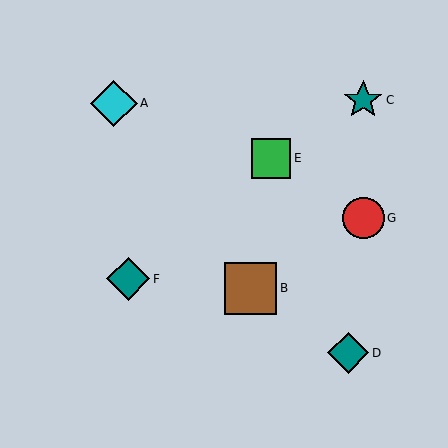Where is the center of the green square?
The center of the green square is at (271, 158).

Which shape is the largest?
The brown square (labeled B) is the largest.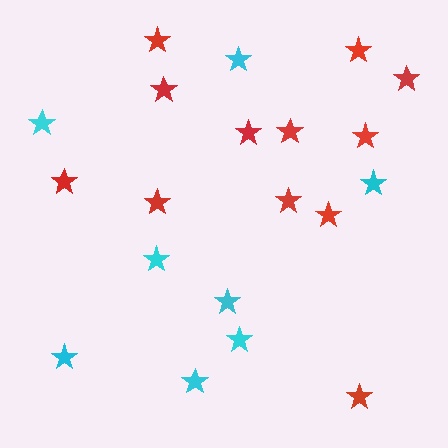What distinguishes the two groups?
There are 2 groups: one group of cyan stars (8) and one group of red stars (12).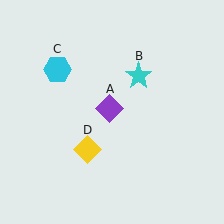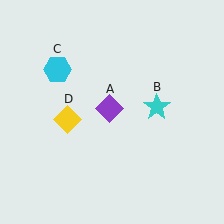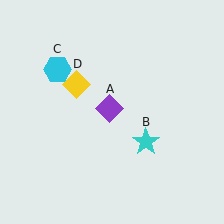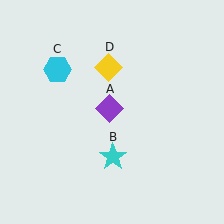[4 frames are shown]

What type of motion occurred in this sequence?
The cyan star (object B), yellow diamond (object D) rotated clockwise around the center of the scene.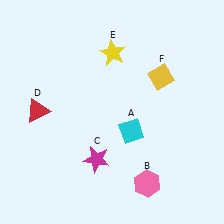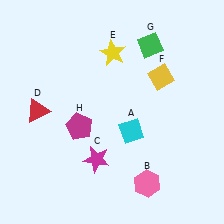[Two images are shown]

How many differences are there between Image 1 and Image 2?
There are 2 differences between the two images.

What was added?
A green diamond (G), a magenta pentagon (H) were added in Image 2.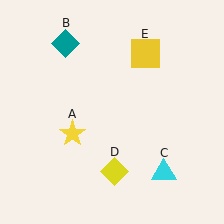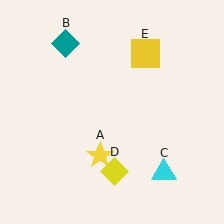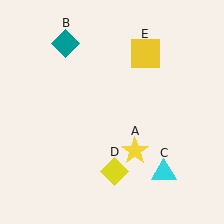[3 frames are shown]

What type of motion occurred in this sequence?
The yellow star (object A) rotated counterclockwise around the center of the scene.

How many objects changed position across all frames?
1 object changed position: yellow star (object A).